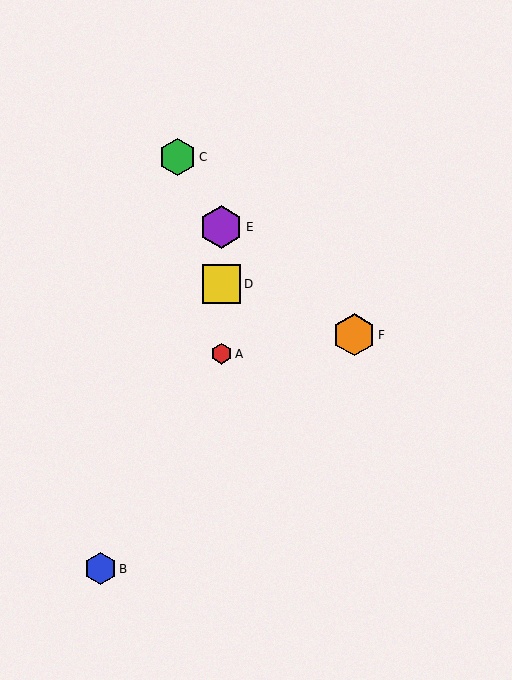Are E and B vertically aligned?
No, E is at x≈221 and B is at x≈100.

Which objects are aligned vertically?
Objects A, D, E are aligned vertically.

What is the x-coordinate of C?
Object C is at x≈178.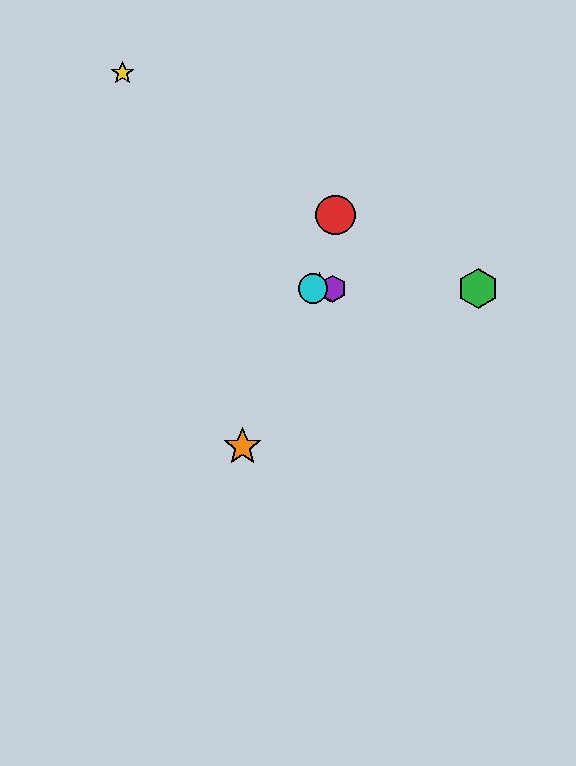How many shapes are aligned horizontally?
4 shapes (the blue star, the green hexagon, the purple hexagon, the cyan circle) are aligned horizontally.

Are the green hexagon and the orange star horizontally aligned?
No, the green hexagon is at y≈289 and the orange star is at y≈446.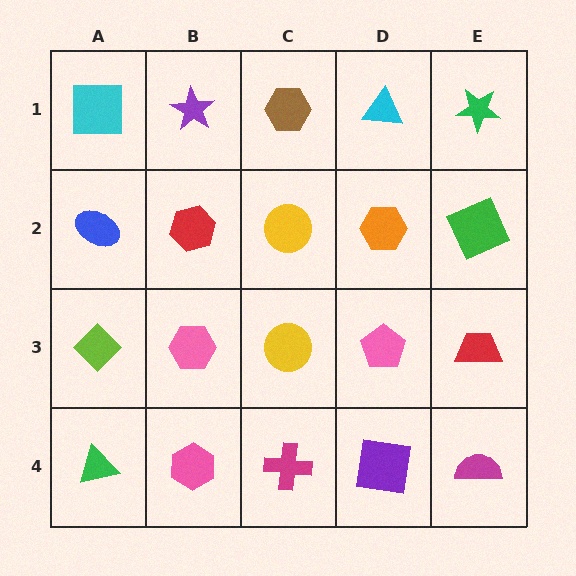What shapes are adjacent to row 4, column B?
A pink hexagon (row 3, column B), a green triangle (row 4, column A), a magenta cross (row 4, column C).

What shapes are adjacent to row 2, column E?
A green star (row 1, column E), a red trapezoid (row 3, column E), an orange hexagon (row 2, column D).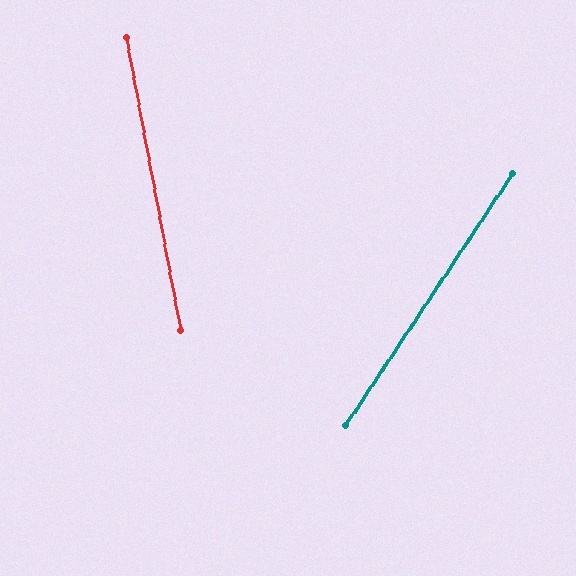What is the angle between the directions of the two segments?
Approximately 44 degrees.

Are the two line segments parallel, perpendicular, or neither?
Neither parallel nor perpendicular — they differ by about 44°.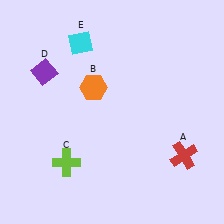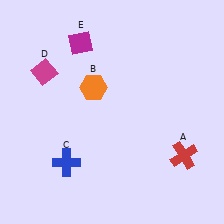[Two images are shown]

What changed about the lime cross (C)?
In Image 1, C is lime. In Image 2, it changed to blue.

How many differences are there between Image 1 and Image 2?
There are 3 differences between the two images.